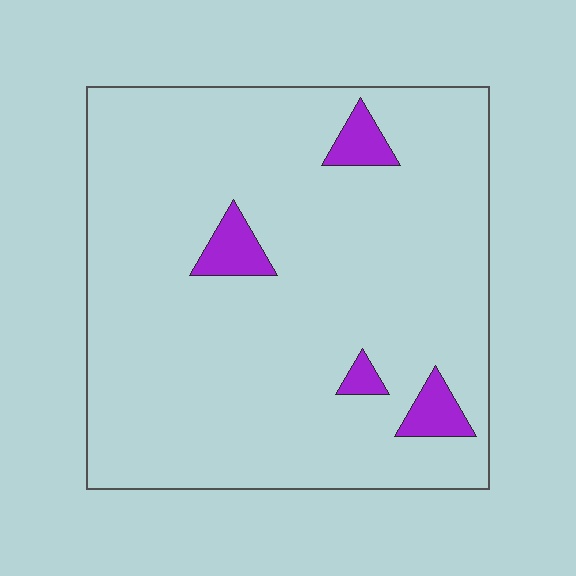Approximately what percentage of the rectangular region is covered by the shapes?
Approximately 5%.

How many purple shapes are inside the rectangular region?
4.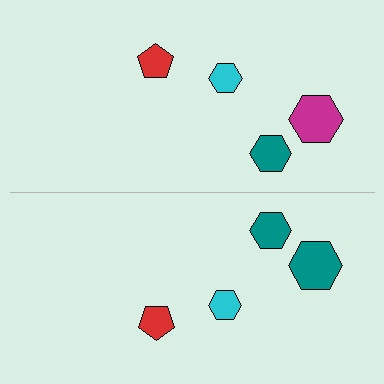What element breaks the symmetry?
The teal hexagon on the bottom side breaks the symmetry — its mirror counterpart is magenta.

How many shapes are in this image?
There are 8 shapes in this image.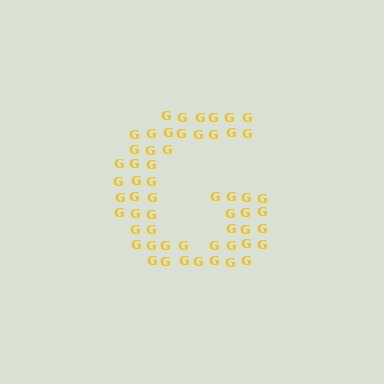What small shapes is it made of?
It is made of small letter G's.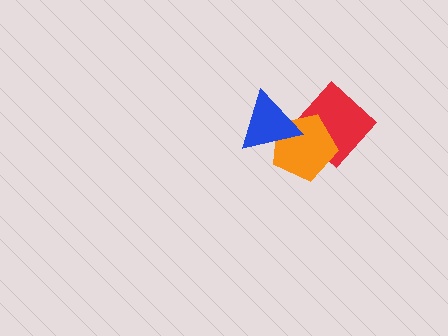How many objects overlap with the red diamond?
2 objects overlap with the red diamond.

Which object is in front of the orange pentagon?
The blue triangle is in front of the orange pentagon.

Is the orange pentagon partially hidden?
Yes, it is partially covered by another shape.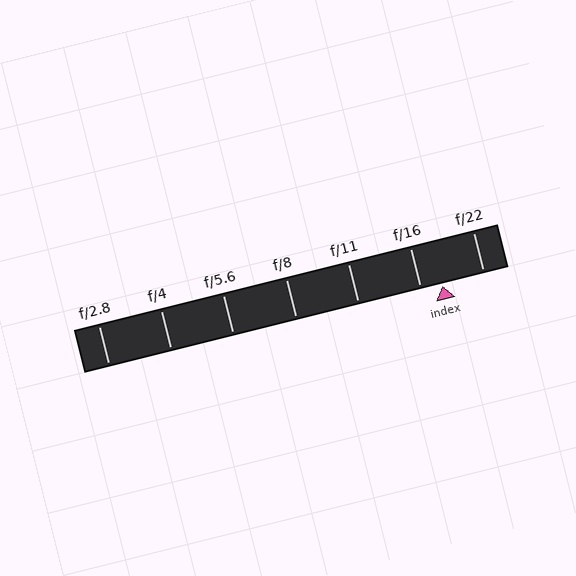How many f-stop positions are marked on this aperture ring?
There are 7 f-stop positions marked.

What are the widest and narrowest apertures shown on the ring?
The widest aperture shown is f/2.8 and the narrowest is f/22.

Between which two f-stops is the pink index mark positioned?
The index mark is between f/16 and f/22.